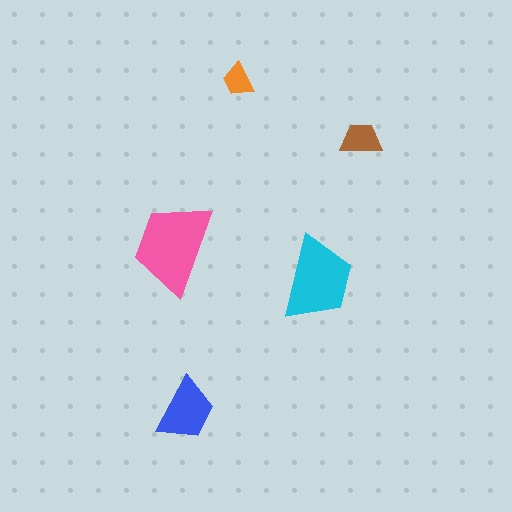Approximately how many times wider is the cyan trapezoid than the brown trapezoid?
About 2 times wider.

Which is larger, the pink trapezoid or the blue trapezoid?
The pink one.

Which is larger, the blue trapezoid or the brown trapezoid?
The blue one.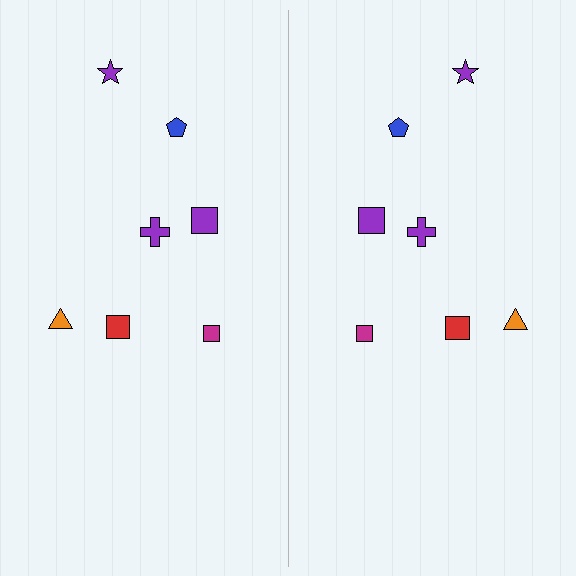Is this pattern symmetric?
Yes, this pattern has bilateral (reflection) symmetry.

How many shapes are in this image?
There are 14 shapes in this image.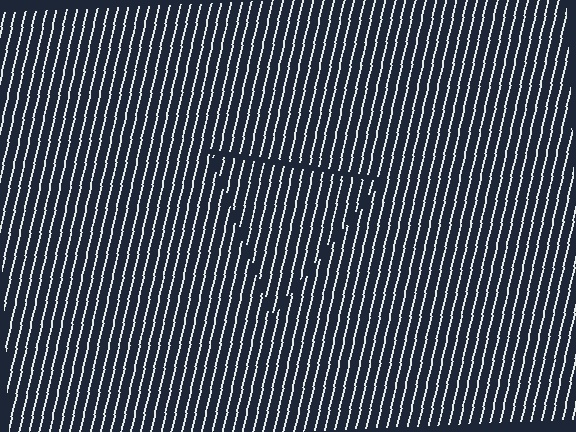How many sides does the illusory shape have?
3 sides — the line-ends trace a triangle.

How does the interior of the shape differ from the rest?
The interior of the shape contains the same grating, shifted by half a period — the contour is defined by the phase discontinuity where line-ends from the inner and outer gratings abut.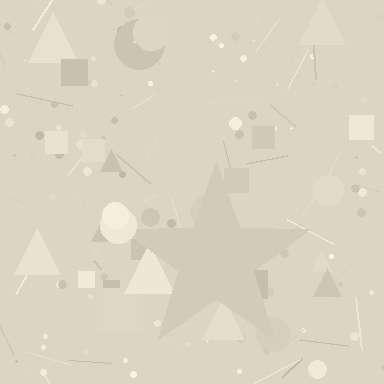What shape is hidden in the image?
A star is hidden in the image.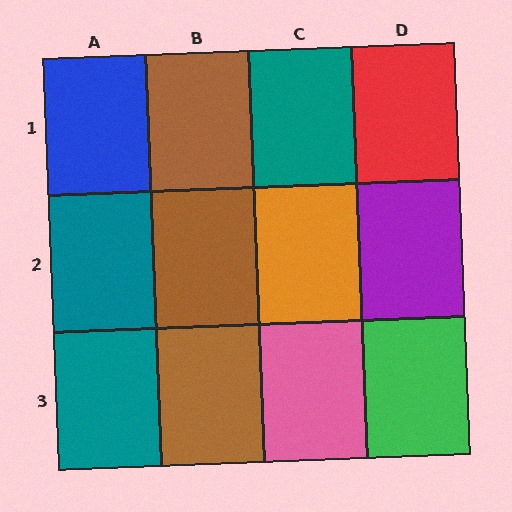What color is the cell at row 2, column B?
Brown.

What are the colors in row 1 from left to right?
Blue, brown, teal, red.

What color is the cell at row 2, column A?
Teal.